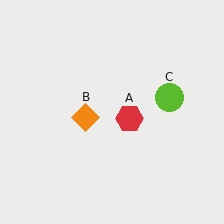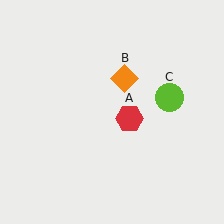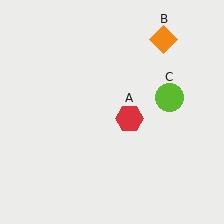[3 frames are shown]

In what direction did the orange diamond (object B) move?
The orange diamond (object B) moved up and to the right.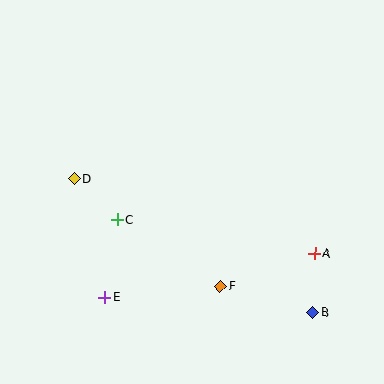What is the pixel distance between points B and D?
The distance between B and D is 273 pixels.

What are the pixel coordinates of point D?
Point D is at (75, 179).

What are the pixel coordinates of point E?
Point E is at (105, 297).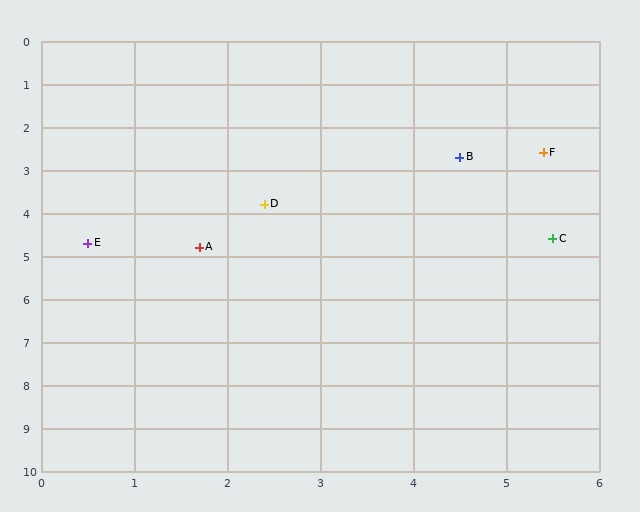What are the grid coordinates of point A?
Point A is at approximately (1.7, 4.8).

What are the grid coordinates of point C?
Point C is at approximately (5.5, 4.6).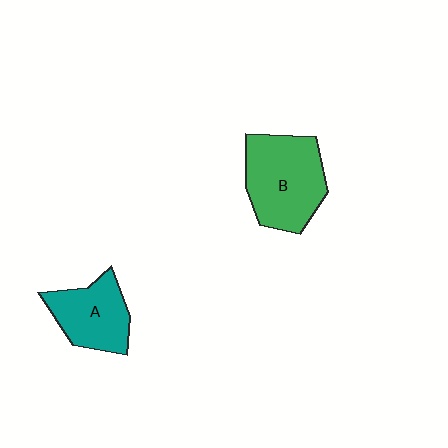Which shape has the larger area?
Shape B (green).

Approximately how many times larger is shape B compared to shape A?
Approximately 1.4 times.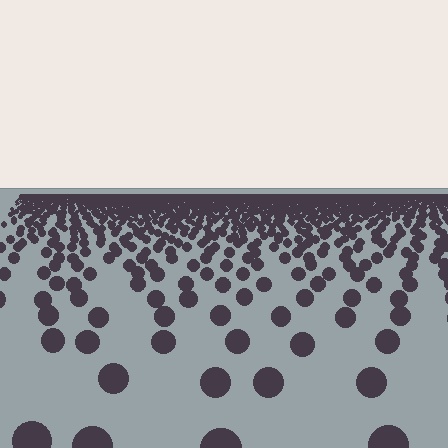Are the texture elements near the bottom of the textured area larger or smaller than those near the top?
Larger. Near the bottom, elements are closer to the viewer and appear at a bigger on-screen size.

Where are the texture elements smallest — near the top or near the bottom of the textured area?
Near the top.